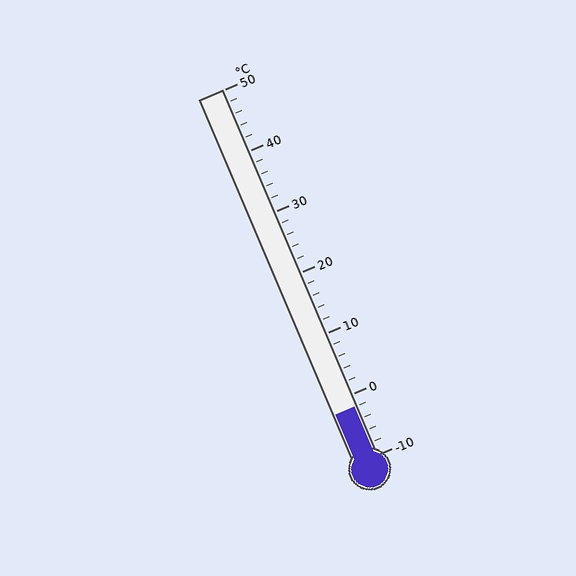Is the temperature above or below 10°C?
The temperature is below 10°C.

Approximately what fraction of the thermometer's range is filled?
The thermometer is filled to approximately 15% of its range.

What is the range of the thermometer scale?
The thermometer scale ranges from -10°C to 50°C.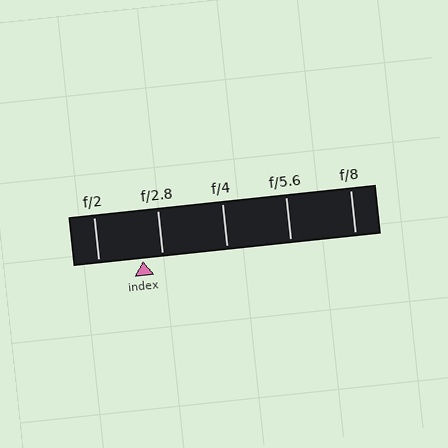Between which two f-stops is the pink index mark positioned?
The index mark is between f/2 and f/2.8.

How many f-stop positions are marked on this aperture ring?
There are 5 f-stop positions marked.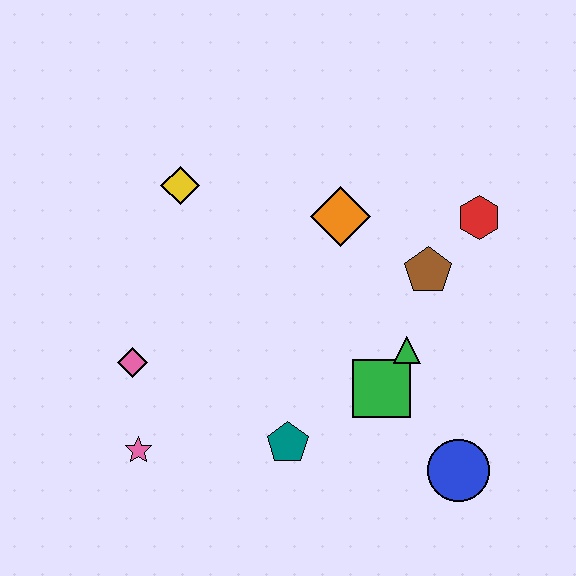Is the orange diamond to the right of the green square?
No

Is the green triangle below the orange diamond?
Yes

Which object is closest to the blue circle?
The green square is closest to the blue circle.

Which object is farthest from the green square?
The yellow diamond is farthest from the green square.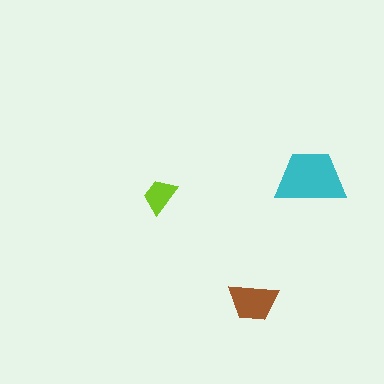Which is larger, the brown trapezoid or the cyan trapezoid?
The cyan one.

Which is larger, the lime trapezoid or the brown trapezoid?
The brown one.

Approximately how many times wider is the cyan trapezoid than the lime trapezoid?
About 2 times wider.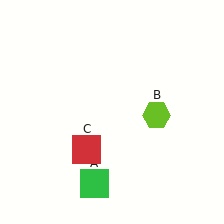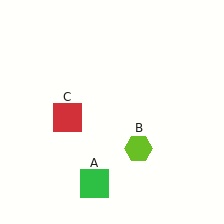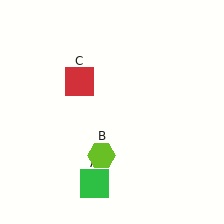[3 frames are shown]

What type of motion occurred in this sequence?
The lime hexagon (object B), red square (object C) rotated clockwise around the center of the scene.